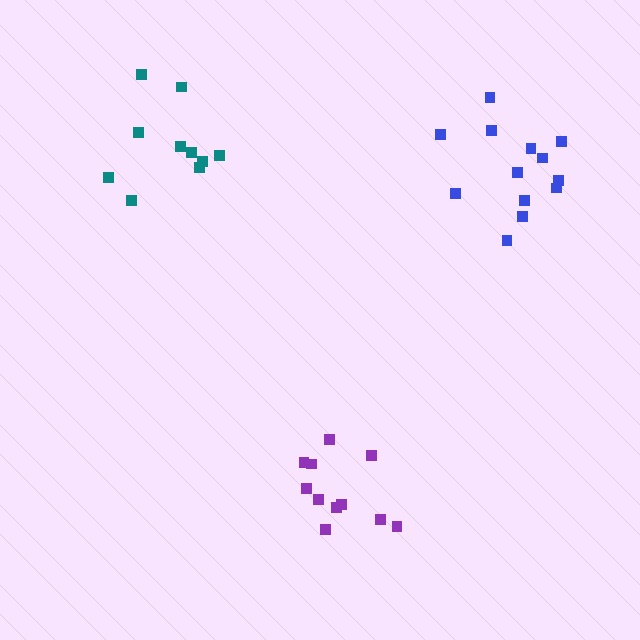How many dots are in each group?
Group 1: 11 dots, Group 2: 10 dots, Group 3: 13 dots (34 total).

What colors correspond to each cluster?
The clusters are colored: purple, teal, blue.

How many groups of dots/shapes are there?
There are 3 groups.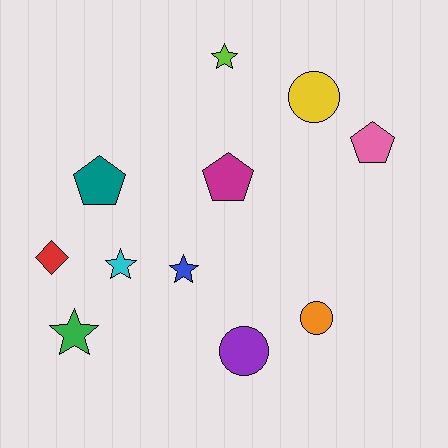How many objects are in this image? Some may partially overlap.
There are 11 objects.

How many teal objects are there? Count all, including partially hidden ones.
There is 1 teal object.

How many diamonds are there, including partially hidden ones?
There is 1 diamond.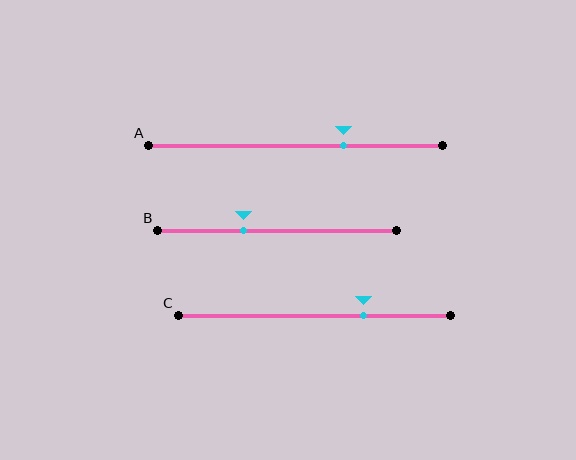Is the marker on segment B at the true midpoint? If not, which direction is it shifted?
No, the marker on segment B is shifted to the left by about 14% of the segment length.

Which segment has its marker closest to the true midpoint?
Segment B has its marker closest to the true midpoint.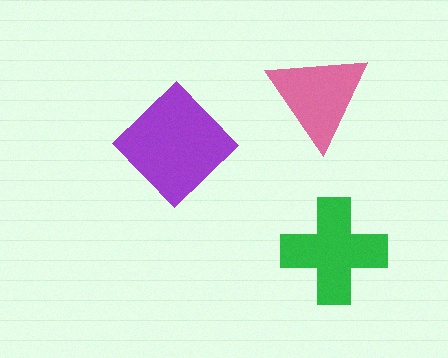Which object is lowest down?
The green cross is bottommost.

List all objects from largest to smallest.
The purple diamond, the green cross, the pink triangle.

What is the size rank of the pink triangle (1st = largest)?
3rd.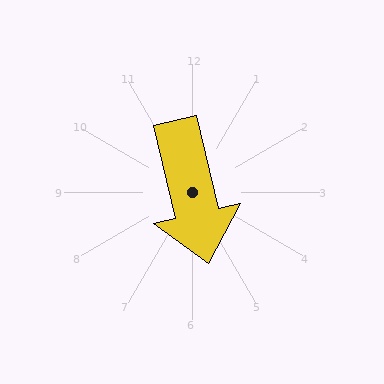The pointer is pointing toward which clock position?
Roughly 6 o'clock.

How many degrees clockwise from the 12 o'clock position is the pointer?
Approximately 167 degrees.